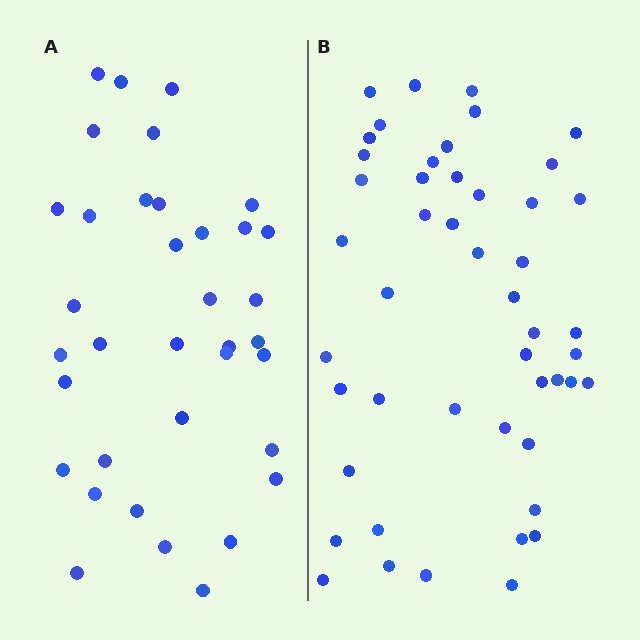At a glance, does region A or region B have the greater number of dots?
Region B (the right region) has more dots.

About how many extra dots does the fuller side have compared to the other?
Region B has roughly 12 or so more dots than region A.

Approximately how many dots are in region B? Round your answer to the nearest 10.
About 50 dots. (The exact count is 48, which rounds to 50.)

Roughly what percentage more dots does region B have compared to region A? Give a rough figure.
About 35% more.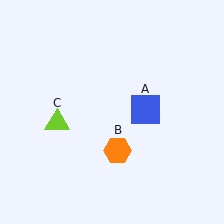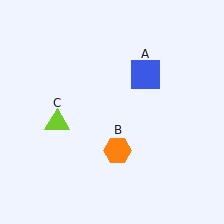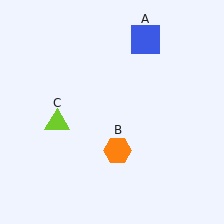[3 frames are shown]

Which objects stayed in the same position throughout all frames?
Orange hexagon (object B) and lime triangle (object C) remained stationary.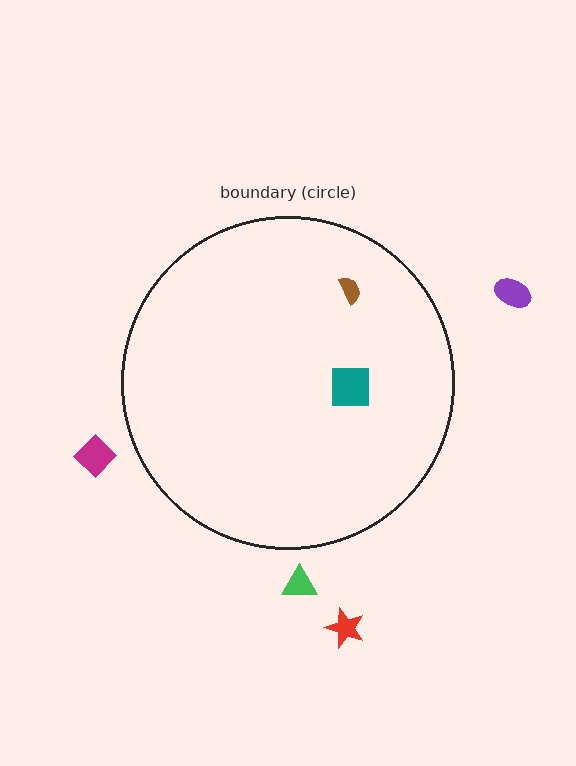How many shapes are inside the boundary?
2 inside, 4 outside.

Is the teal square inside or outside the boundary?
Inside.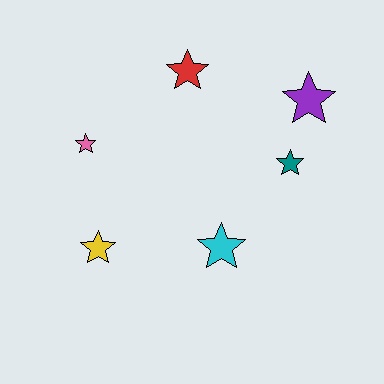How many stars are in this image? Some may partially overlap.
There are 6 stars.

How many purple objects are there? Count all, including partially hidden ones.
There is 1 purple object.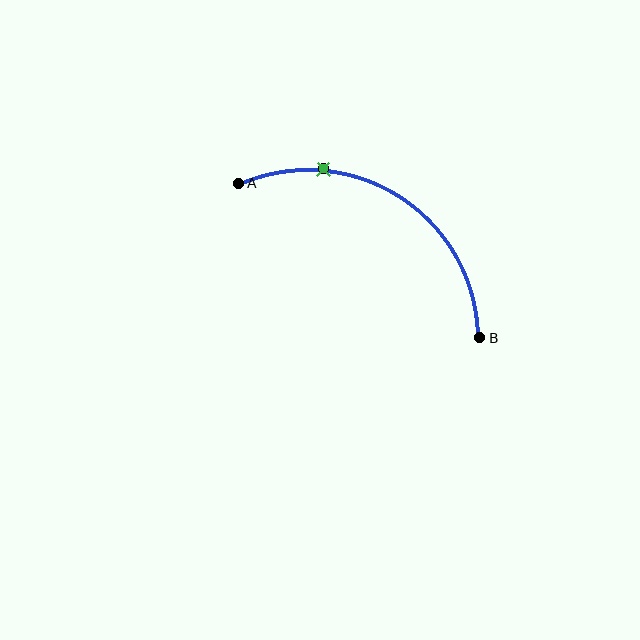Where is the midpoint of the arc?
The arc midpoint is the point on the curve farthest from the straight line joining A and B. It sits above that line.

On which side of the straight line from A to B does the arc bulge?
The arc bulges above the straight line connecting A and B.